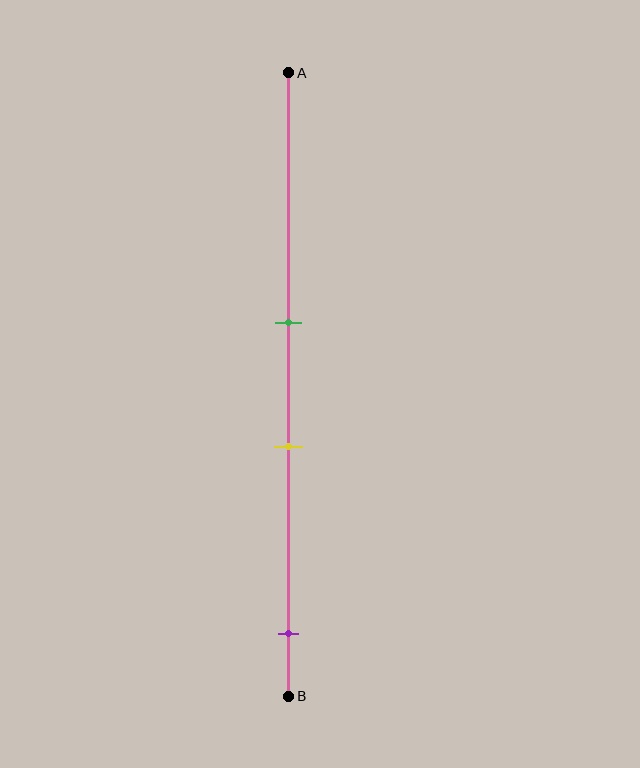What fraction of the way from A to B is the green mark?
The green mark is approximately 40% (0.4) of the way from A to B.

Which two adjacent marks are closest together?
The green and yellow marks are the closest adjacent pair.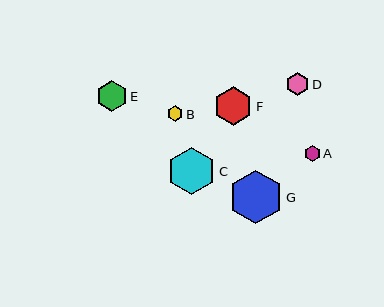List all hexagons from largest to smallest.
From largest to smallest: G, C, F, E, D, A, B.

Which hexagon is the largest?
Hexagon G is the largest with a size of approximately 54 pixels.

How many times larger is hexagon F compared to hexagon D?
Hexagon F is approximately 1.7 times the size of hexagon D.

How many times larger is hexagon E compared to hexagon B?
Hexagon E is approximately 2.0 times the size of hexagon B.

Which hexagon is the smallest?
Hexagon B is the smallest with a size of approximately 16 pixels.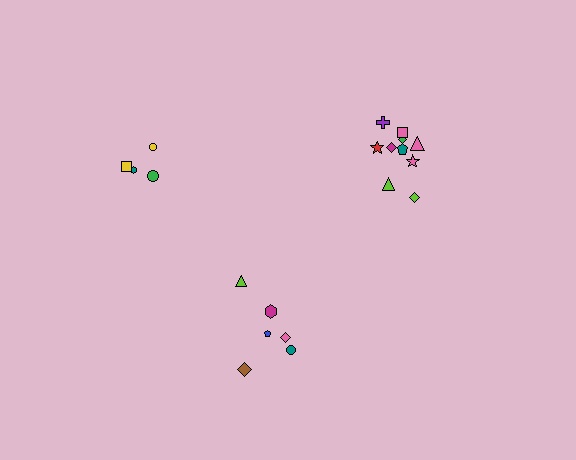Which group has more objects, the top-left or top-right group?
The top-right group.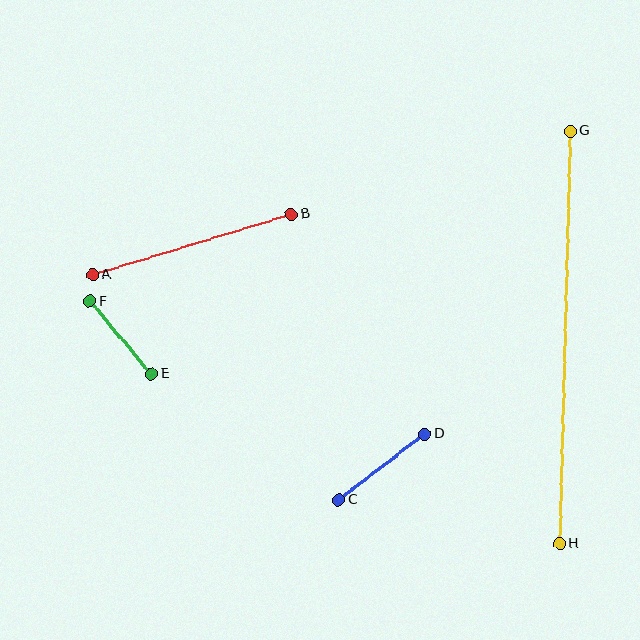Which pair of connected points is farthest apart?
Points G and H are farthest apart.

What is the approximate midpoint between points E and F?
The midpoint is at approximately (121, 337) pixels.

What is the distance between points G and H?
The distance is approximately 413 pixels.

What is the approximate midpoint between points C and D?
The midpoint is at approximately (382, 467) pixels.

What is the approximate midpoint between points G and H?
The midpoint is at approximately (565, 337) pixels.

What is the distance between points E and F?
The distance is approximately 95 pixels.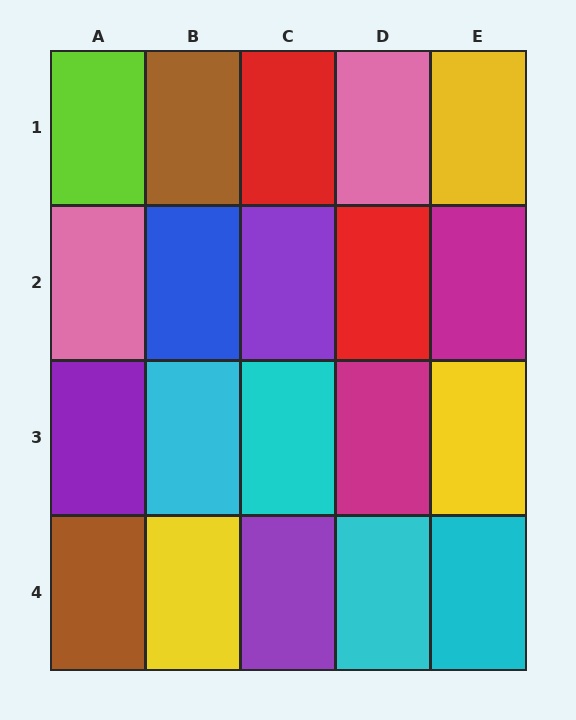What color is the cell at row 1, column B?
Brown.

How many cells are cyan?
4 cells are cyan.